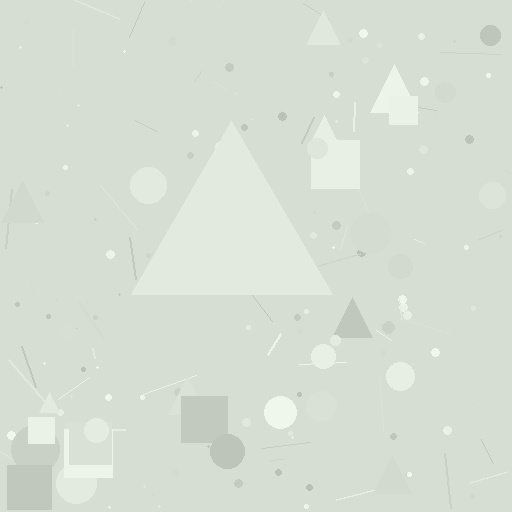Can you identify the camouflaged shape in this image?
The camouflaged shape is a triangle.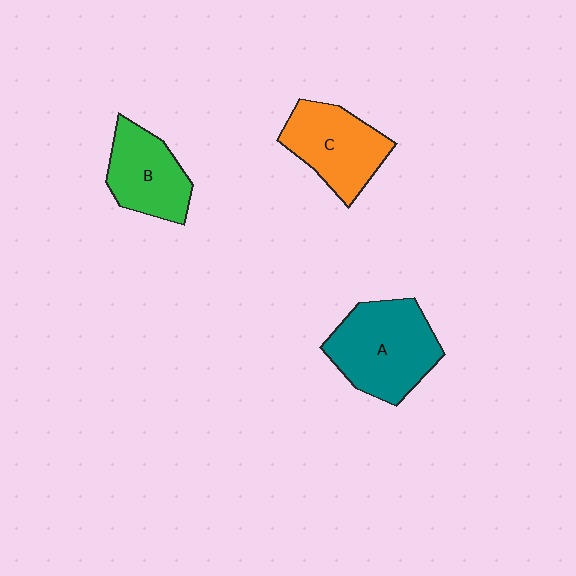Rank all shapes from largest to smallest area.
From largest to smallest: A (teal), C (orange), B (green).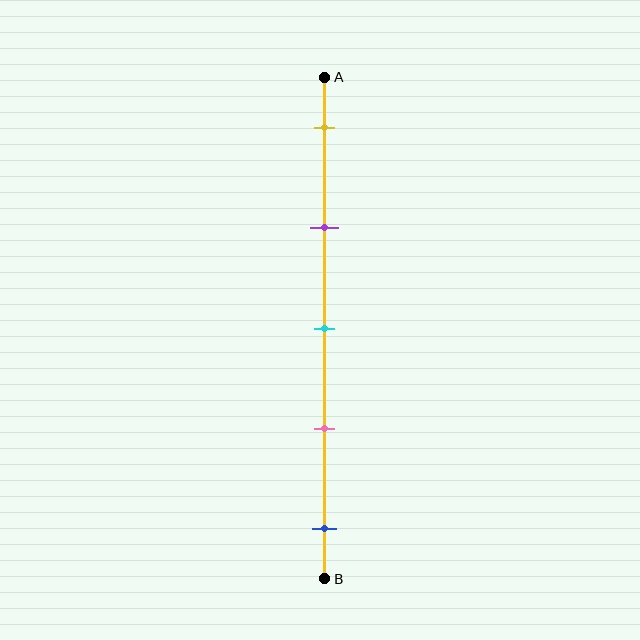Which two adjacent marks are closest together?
The cyan and pink marks are the closest adjacent pair.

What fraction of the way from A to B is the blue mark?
The blue mark is approximately 90% (0.9) of the way from A to B.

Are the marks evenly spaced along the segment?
Yes, the marks are approximately evenly spaced.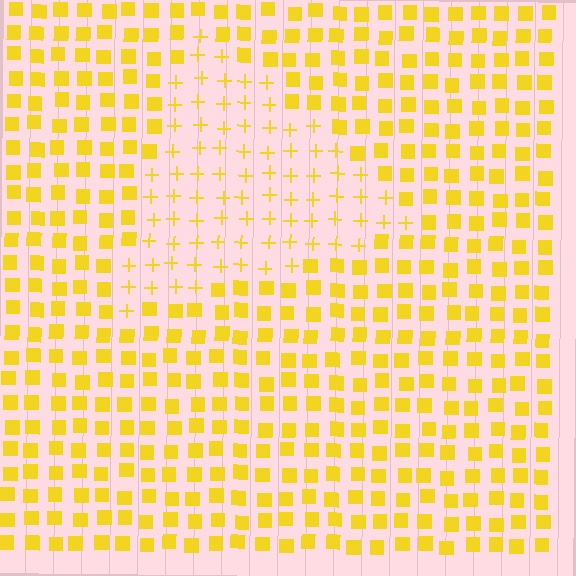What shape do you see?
I see a triangle.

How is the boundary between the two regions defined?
The boundary is defined by a change in element shape: plus signs inside vs. squares outside. All elements share the same color and spacing.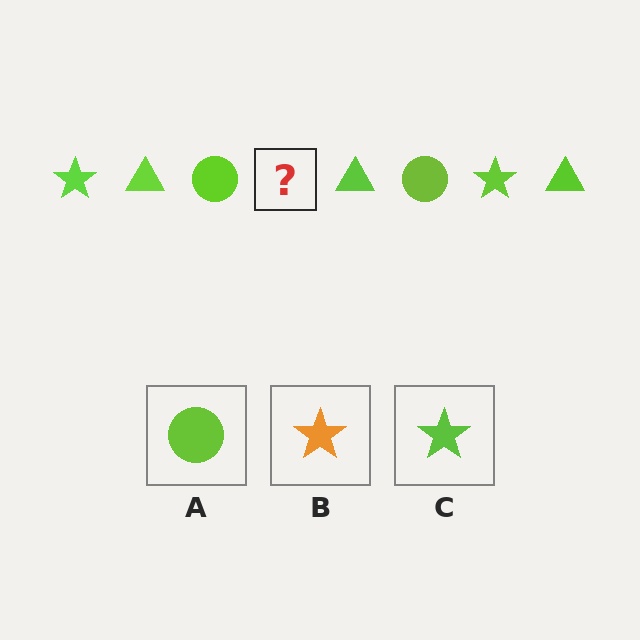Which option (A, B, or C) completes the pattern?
C.